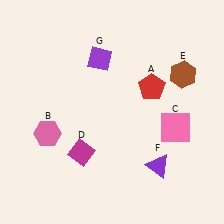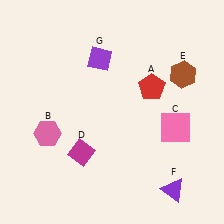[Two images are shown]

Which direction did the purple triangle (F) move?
The purple triangle (F) moved down.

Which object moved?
The purple triangle (F) moved down.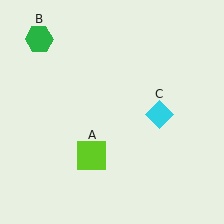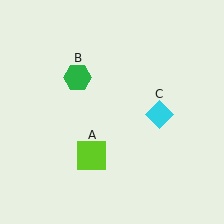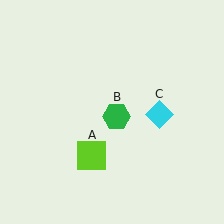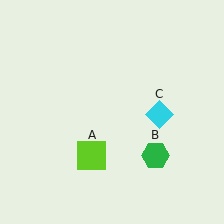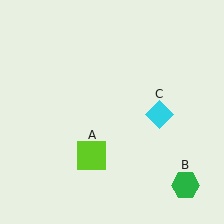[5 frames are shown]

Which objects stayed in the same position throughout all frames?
Lime square (object A) and cyan diamond (object C) remained stationary.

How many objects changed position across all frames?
1 object changed position: green hexagon (object B).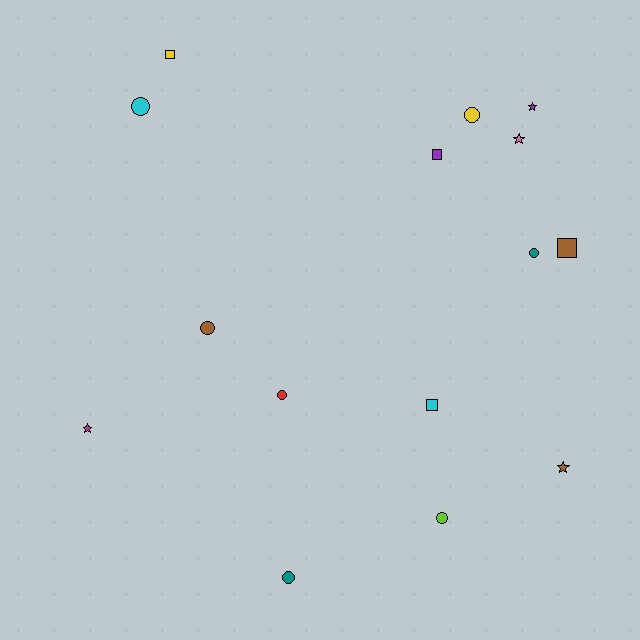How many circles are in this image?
There are 7 circles.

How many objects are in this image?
There are 15 objects.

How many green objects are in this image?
There are no green objects.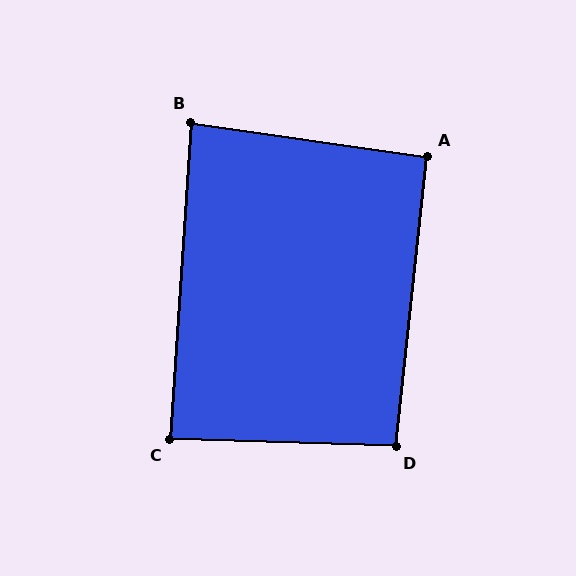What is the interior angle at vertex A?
Approximately 92 degrees (approximately right).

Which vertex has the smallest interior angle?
B, at approximately 86 degrees.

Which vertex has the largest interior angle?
D, at approximately 94 degrees.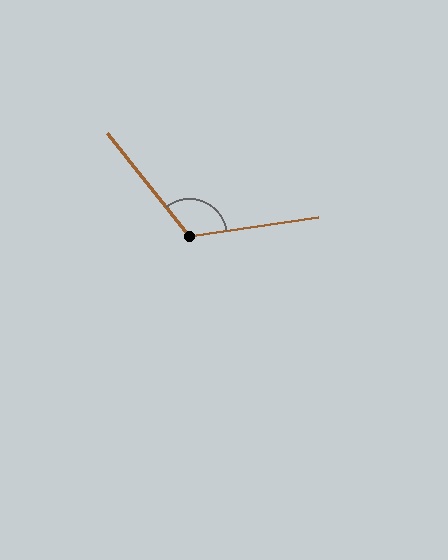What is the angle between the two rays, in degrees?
Approximately 120 degrees.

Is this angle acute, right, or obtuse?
It is obtuse.